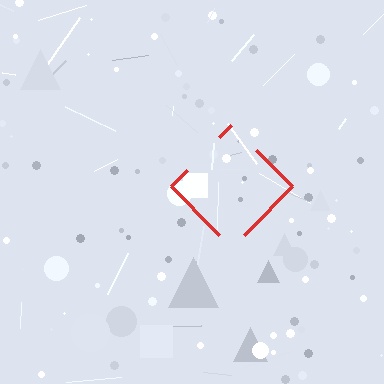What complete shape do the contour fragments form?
The contour fragments form a diamond.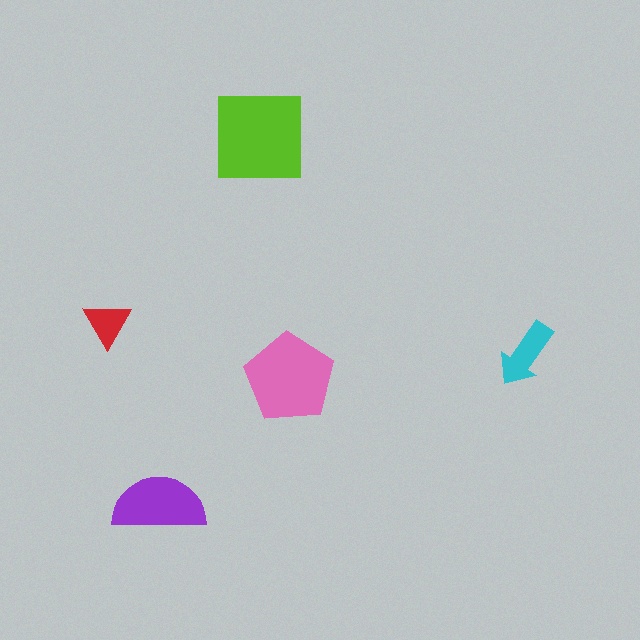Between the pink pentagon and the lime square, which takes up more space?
The lime square.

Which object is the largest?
The lime square.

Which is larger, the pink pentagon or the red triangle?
The pink pentagon.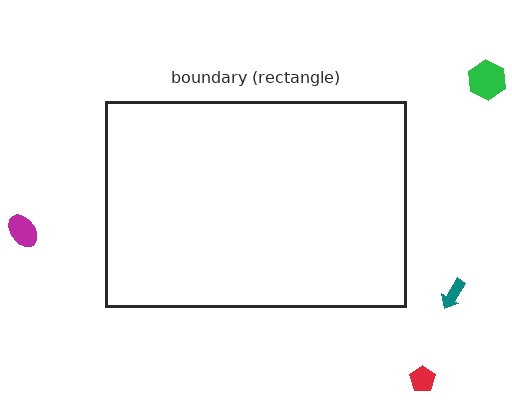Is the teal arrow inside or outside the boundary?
Outside.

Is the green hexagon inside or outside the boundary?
Outside.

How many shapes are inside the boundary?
0 inside, 4 outside.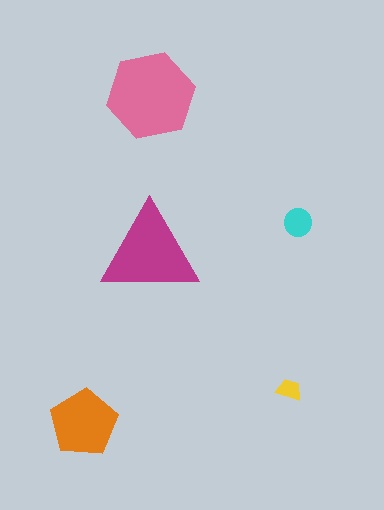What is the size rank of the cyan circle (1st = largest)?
4th.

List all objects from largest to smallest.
The pink hexagon, the magenta triangle, the orange pentagon, the cyan circle, the yellow trapezoid.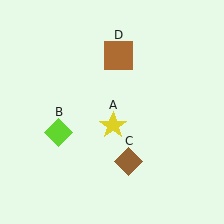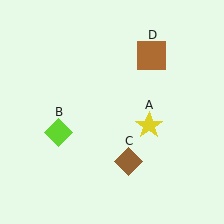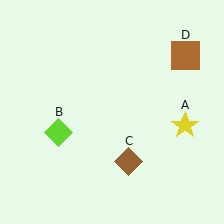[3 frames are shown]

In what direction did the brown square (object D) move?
The brown square (object D) moved right.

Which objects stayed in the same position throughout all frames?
Lime diamond (object B) and brown diamond (object C) remained stationary.